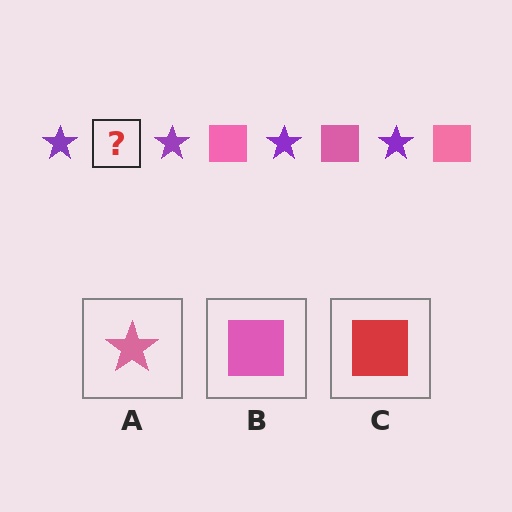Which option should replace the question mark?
Option B.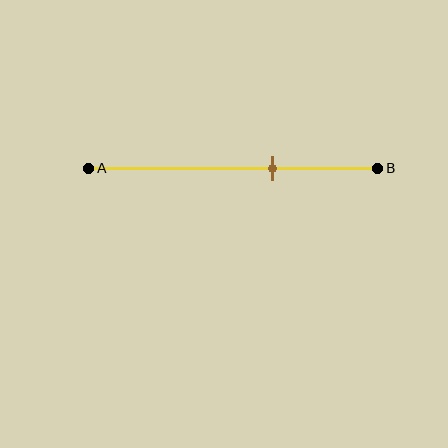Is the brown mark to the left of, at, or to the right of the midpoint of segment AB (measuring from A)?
The brown mark is to the right of the midpoint of segment AB.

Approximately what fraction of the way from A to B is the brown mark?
The brown mark is approximately 65% of the way from A to B.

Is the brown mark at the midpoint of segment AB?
No, the mark is at about 65% from A, not at the 50% midpoint.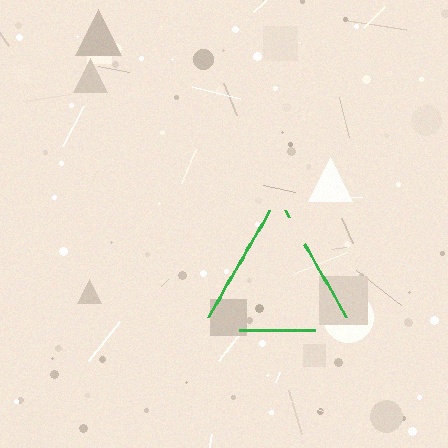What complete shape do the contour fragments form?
The contour fragments form a triangle.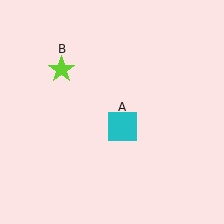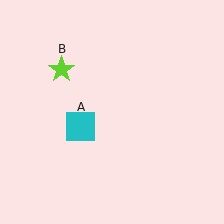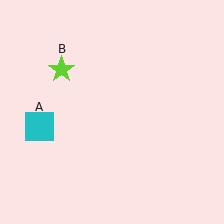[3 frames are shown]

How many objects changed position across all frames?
1 object changed position: cyan square (object A).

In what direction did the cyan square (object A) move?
The cyan square (object A) moved left.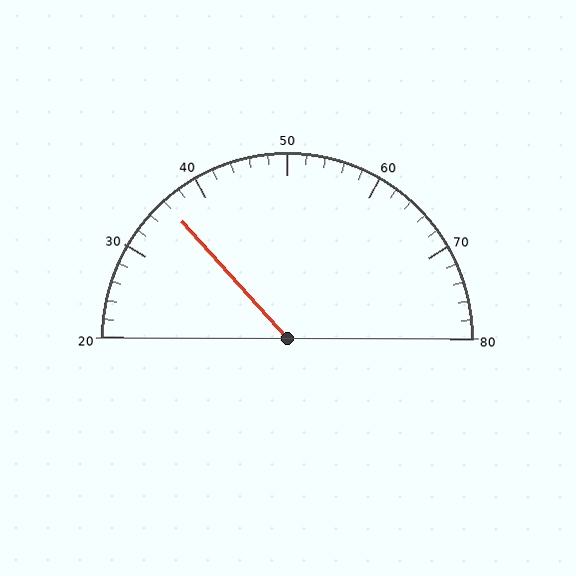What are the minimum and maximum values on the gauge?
The gauge ranges from 20 to 80.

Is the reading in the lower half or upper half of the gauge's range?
The reading is in the lower half of the range (20 to 80).